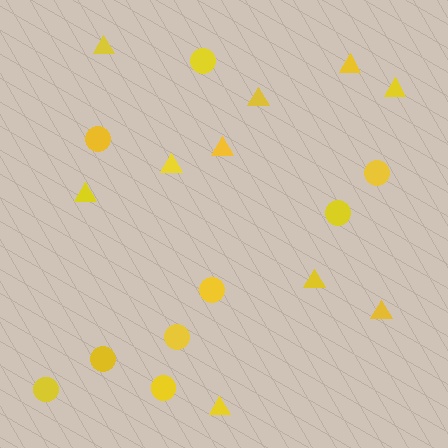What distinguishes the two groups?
There are 2 groups: one group of circles (9) and one group of triangles (10).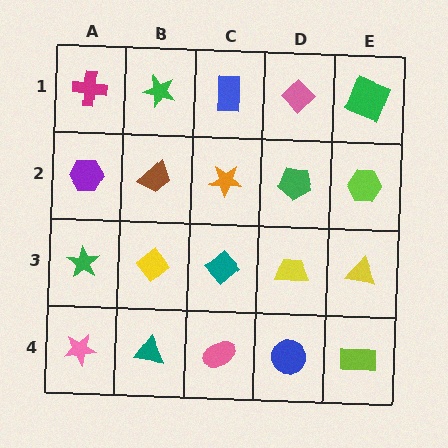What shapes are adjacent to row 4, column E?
A yellow triangle (row 3, column E), a blue circle (row 4, column D).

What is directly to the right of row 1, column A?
A green star.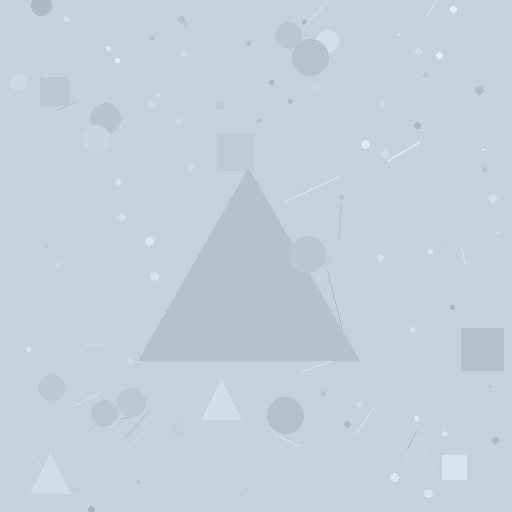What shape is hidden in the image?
A triangle is hidden in the image.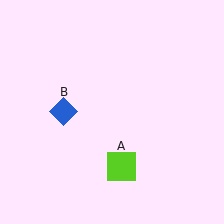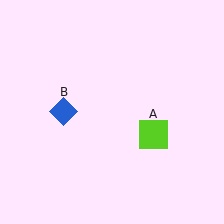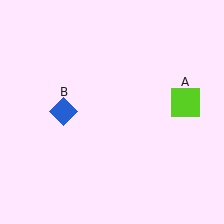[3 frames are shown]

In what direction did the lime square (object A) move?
The lime square (object A) moved up and to the right.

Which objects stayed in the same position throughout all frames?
Blue diamond (object B) remained stationary.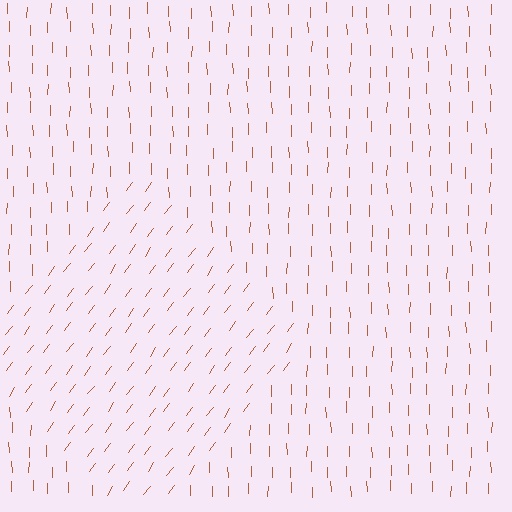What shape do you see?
I see a diamond.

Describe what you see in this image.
The image is filled with small brown line segments. A diamond region in the image has lines oriented differently from the surrounding lines, creating a visible texture boundary.